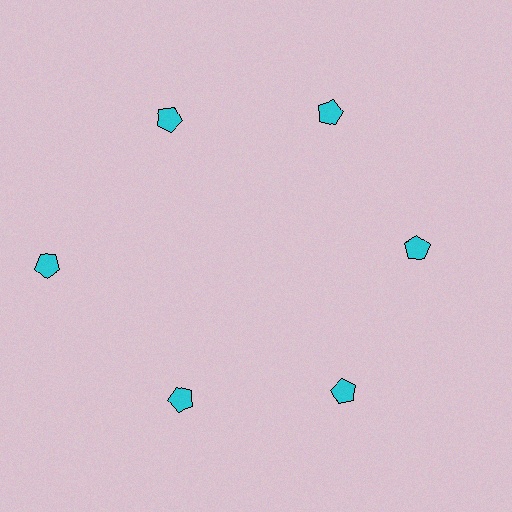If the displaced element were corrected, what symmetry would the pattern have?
It would have 6-fold rotational symmetry — the pattern would map onto itself every 60 degrees.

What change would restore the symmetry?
The symmetry would be restored by moving it inward, back onto the ring so that all 6 pentagons sit at equal angles and equal distance from the center.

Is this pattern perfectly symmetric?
No. The 6 cyan pentagons are arranged in a ring, but one element near the 9 o'clock position is pushed outward from the center, breaking the 6-fold rotational symmetry.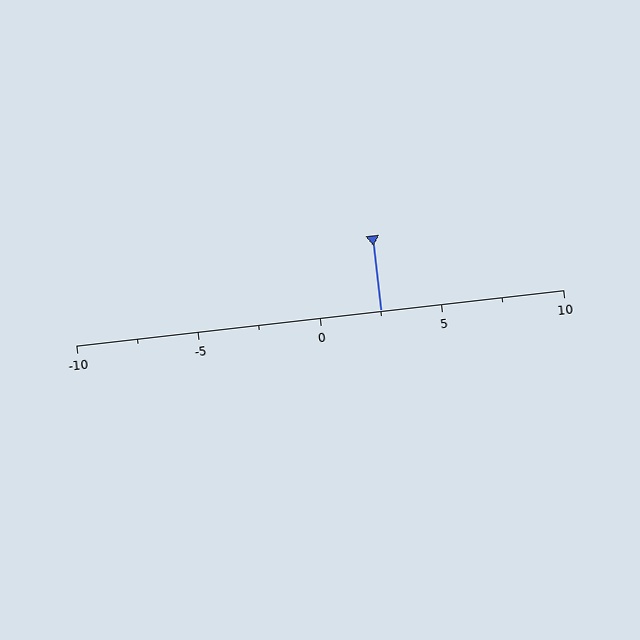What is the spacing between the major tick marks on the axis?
The major ticks are spaced 5 apart.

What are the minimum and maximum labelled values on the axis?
The axis runs from -10 to 10.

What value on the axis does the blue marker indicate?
The marker indicates approximately 2.5.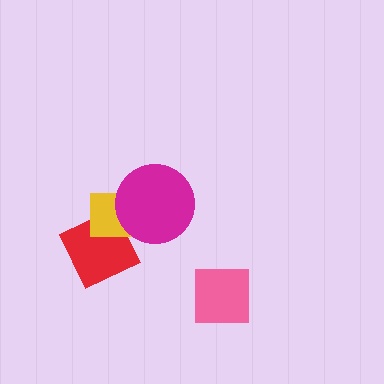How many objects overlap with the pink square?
0 objects overlap with the pink square.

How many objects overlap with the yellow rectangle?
2 objects overlap with the yellow rectangle.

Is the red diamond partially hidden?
Yes, it is partially covered by another shape.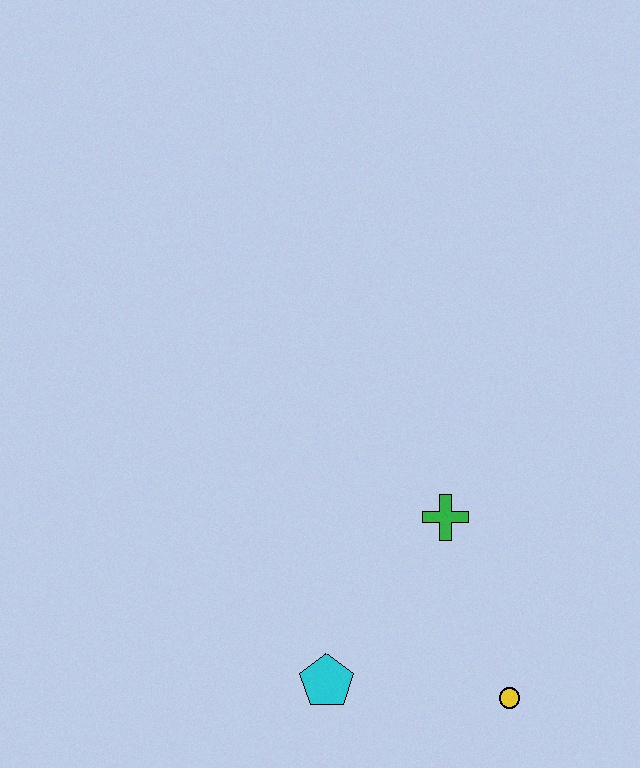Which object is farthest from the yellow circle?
The green cross is farthest from the yellow circle.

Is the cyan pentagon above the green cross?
No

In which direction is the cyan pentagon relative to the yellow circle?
The cyan pentagon is to the left of the yellow circle.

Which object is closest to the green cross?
The yellow circle is closest to the green cross.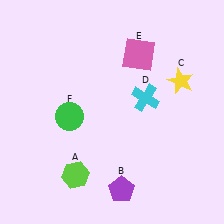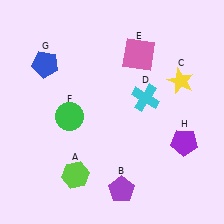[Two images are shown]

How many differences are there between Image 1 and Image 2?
There are 2 differences between the two images.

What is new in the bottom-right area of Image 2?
A purple pentagon (H) was added in the bottom-right area of Image 2.